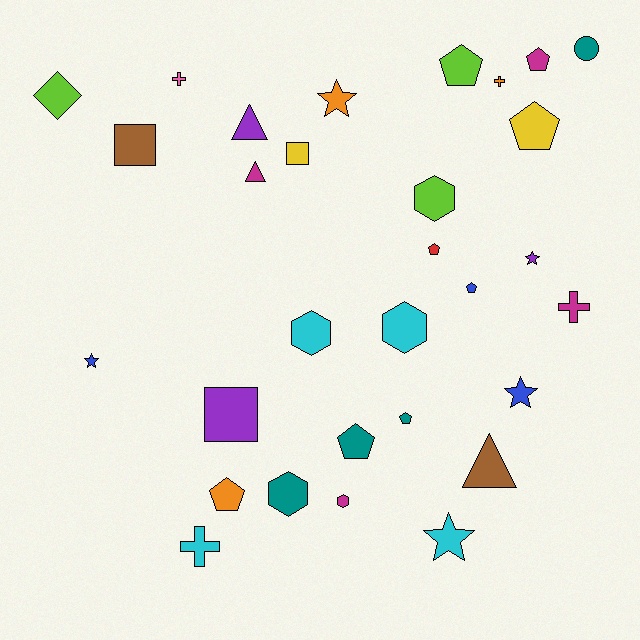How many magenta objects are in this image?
There are 4 magenta objects.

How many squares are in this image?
There are 3 squares.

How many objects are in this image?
There are 30 objects.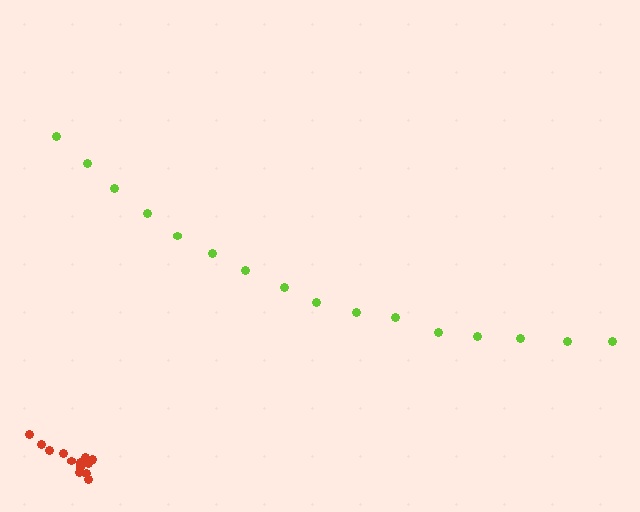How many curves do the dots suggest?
There are 2 distinct paths.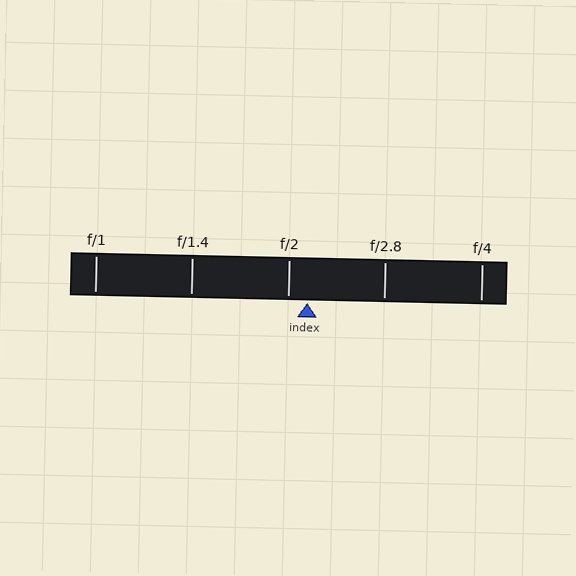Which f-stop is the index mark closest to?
The index mark is closest to f/2.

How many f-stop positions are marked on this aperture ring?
There are 5 f-stop positions marked.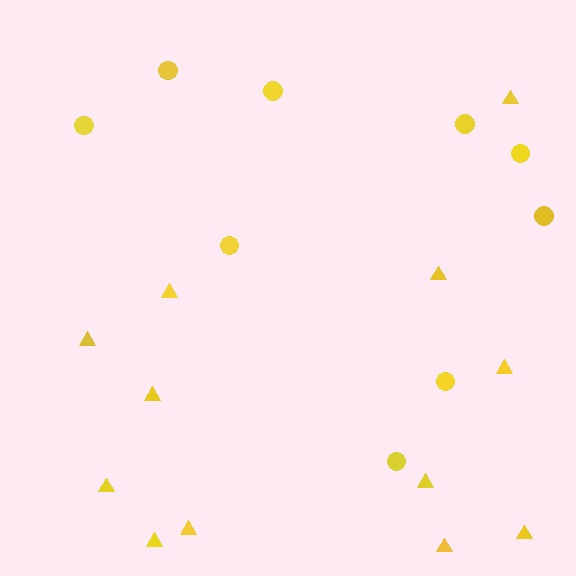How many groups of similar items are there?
There are 2 groups: one group of triangles (12) and one group of circles (9).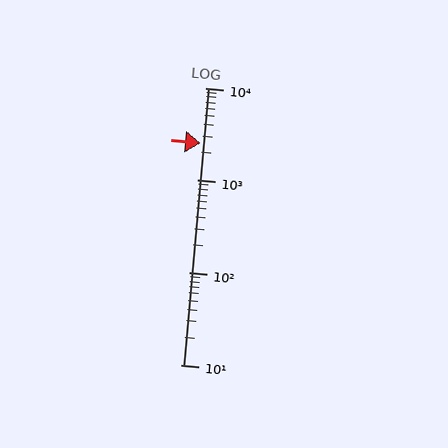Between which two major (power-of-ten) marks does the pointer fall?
The pointer is between 1000 and 10000.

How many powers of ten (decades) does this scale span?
The scale spans 3 decades, from 10 to 10000.